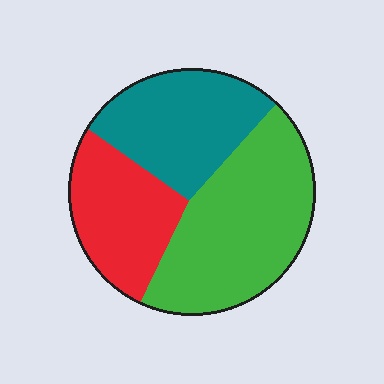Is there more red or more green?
Green.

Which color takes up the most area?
Green, at roughly 45%.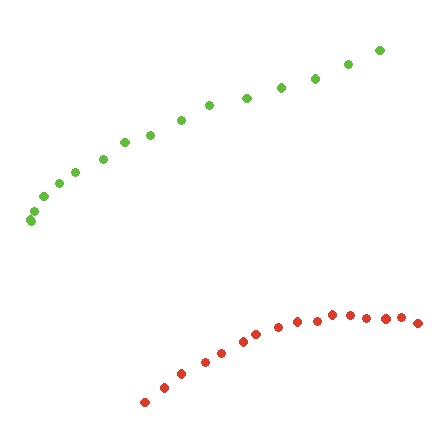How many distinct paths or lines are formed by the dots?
There are 2 distinct paths.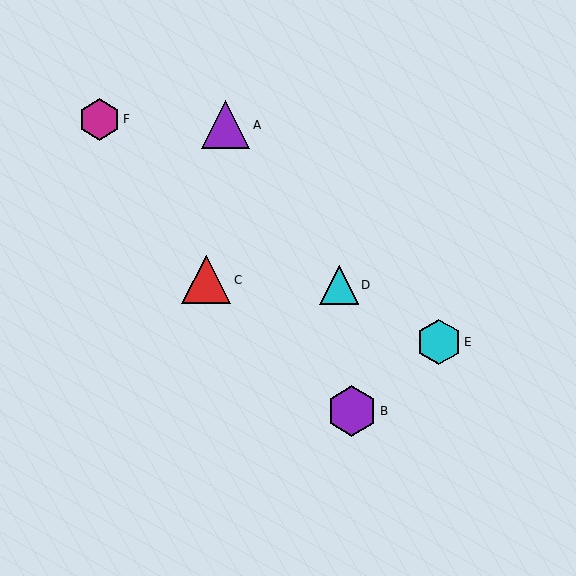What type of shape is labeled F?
Shape F is a magenta hexagon.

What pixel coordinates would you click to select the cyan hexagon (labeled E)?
Click at (439, 342) to select the cyan hexagon E.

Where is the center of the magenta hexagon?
The center of the magenta hexagon is at (99, 119).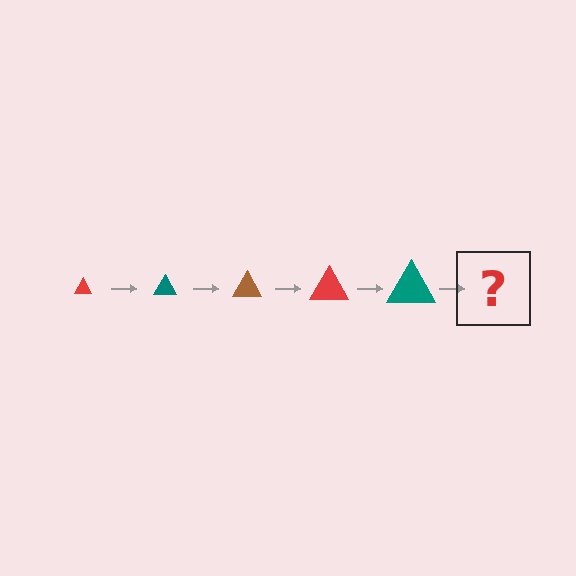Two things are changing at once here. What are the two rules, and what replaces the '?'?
The two rules are that the triangle grows larger each step and the color cycles through red, teal, and brown. The '?' should be a brown triangle, larger than the previous one.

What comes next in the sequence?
The next element should be a brown triangle, larger than the previous one.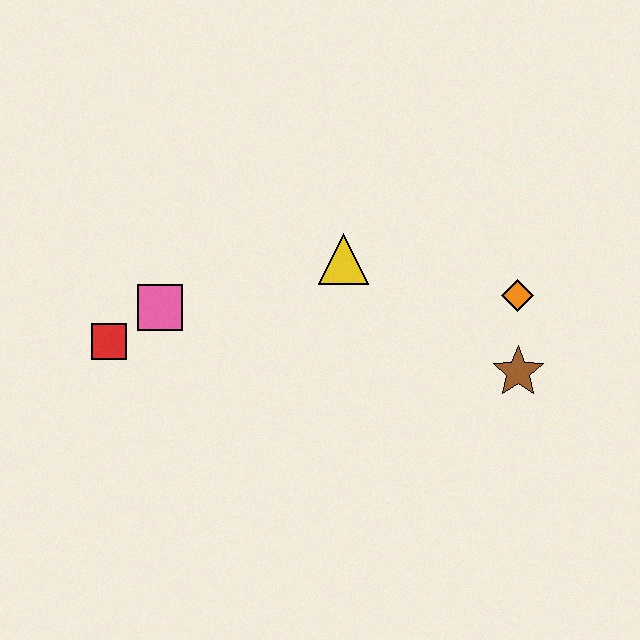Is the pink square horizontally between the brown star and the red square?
Yes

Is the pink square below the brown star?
No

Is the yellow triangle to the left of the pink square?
No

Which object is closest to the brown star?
The orange diamond is closest to the brown star.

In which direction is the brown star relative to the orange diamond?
The brown star is below the orange diamond.